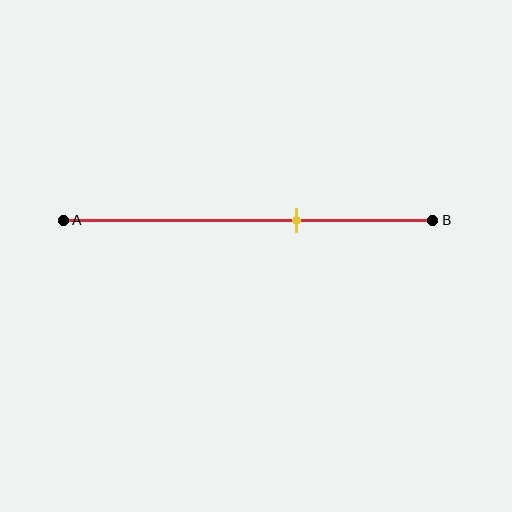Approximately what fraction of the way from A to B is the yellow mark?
The yellow mark is approximately 65% of the way from A to B.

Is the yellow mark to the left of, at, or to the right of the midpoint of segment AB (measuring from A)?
The yellow mark is to the right of the midpoint of segment AB.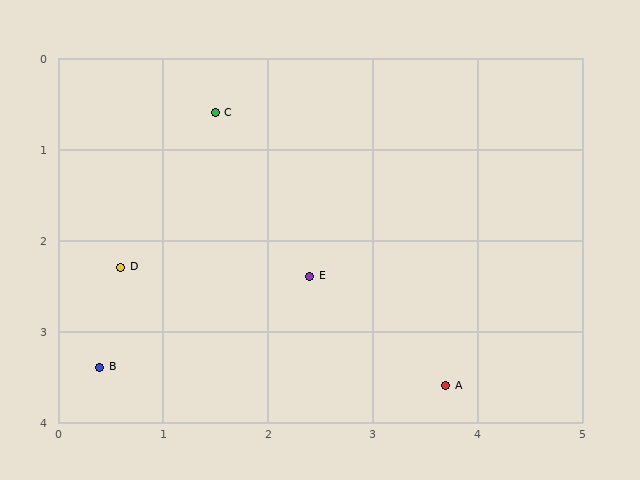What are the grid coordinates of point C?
Point C is at approximately (1.5, 0.6).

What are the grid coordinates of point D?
Point D is at approximately (0.6, 2.3).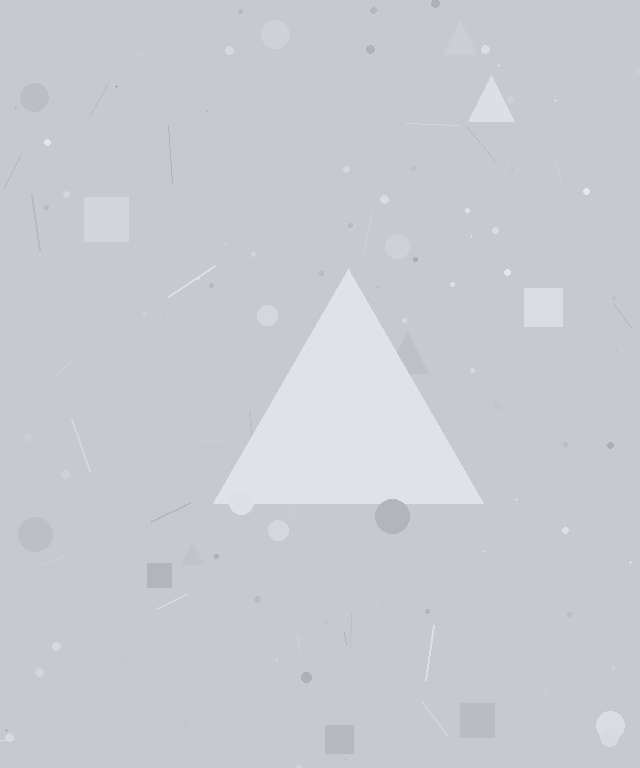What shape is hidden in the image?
A triangle is hidden in the image.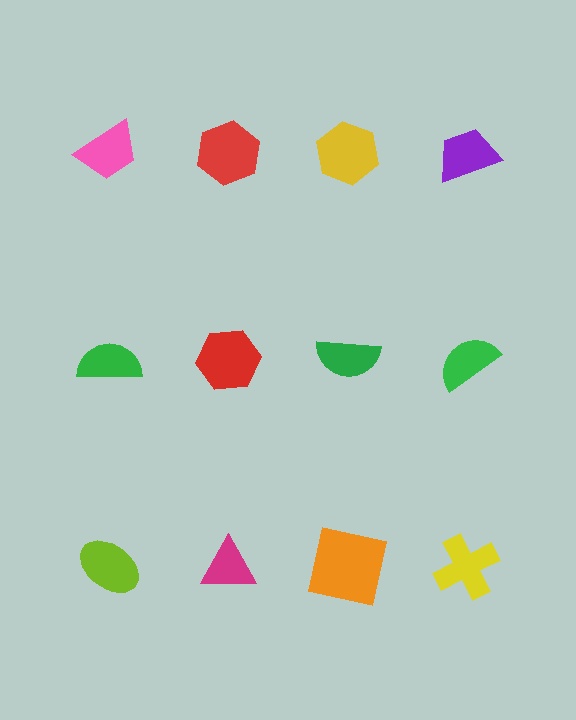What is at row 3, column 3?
An orange square.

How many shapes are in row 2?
4 shapes.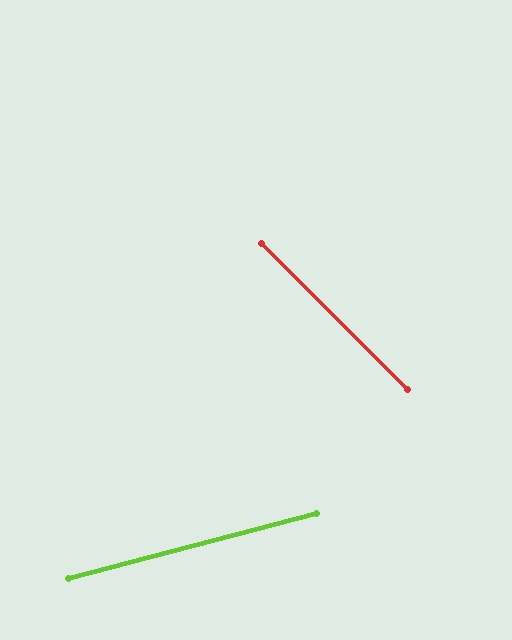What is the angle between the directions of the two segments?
Approximately 60 degrees.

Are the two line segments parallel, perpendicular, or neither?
Neither parallel nor perpendicular — they differ by about 60°.